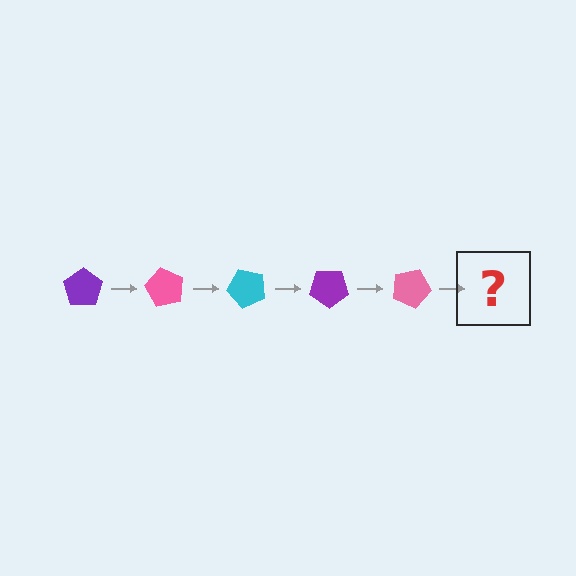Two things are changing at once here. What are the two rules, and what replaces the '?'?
The two rules are that it rotates 60 degrees each step and the color cycles through purple, pink, and cyan. The '?' should be a cyan pentagon, rotated 300 degrees from the start.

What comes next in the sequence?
The next element should be a cyan pentagon, rotated 300 degrees from the start.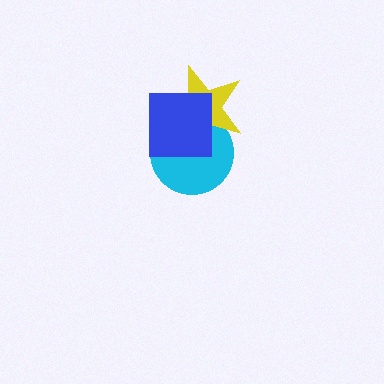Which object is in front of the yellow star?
The blue square is in front of the yellow star.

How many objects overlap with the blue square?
2 objects overlap with the blue square.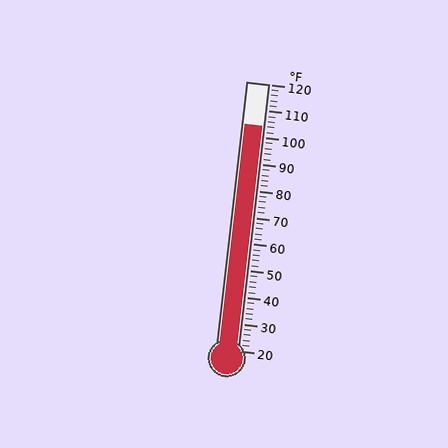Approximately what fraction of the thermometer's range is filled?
The thermometer is filled to approximately 85% of its range.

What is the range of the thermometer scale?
The thermometer scale ranges from 20°F to 120°F.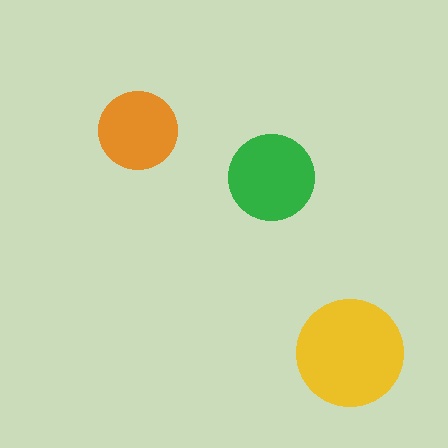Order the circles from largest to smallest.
the yellow one, the green one, the orange one.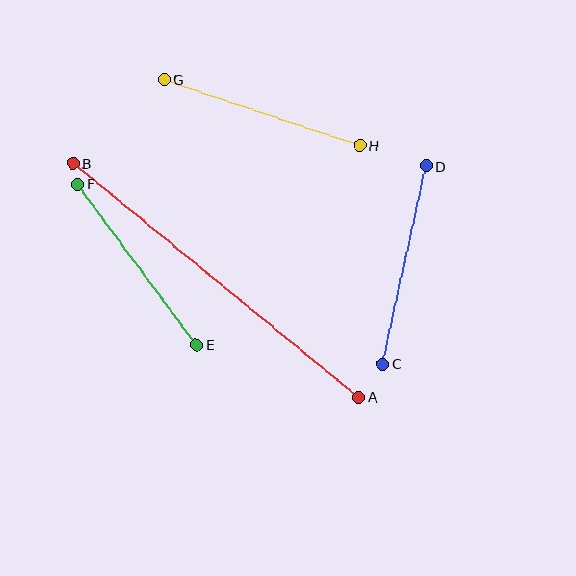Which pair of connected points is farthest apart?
Points A and B are farthest apart.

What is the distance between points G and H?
The distance is approximately 206 pixels.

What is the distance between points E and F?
The distance is approximately 200 pixels.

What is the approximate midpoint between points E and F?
The midpoint is at approximately (137, 265) pixels.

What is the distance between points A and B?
The distance is approximately 369 pixels.